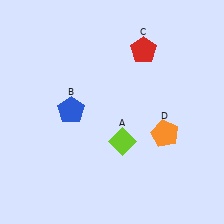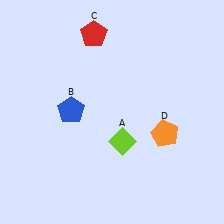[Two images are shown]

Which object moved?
The red pentagon (C) moved left.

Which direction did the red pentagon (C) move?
The red pentagon (C) moved left.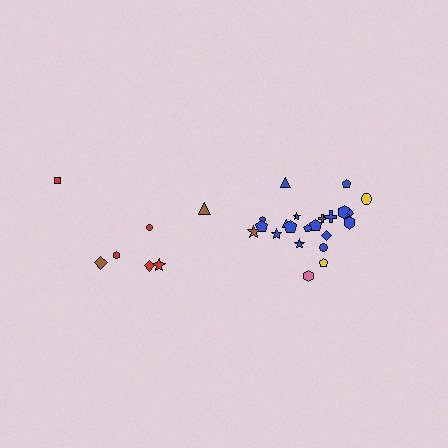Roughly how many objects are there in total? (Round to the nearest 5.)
Roughly 30 objects in total.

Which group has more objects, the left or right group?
The right group.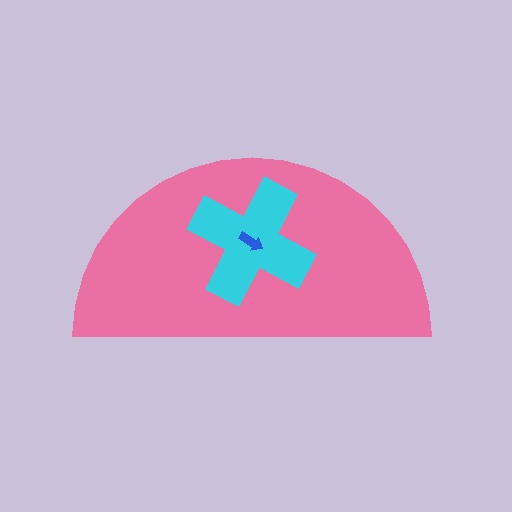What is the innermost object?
The blue arrow.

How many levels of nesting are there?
3.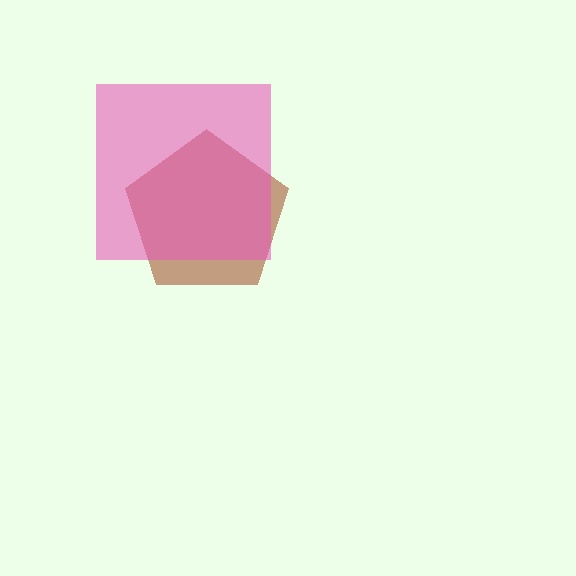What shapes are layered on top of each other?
The layered shapes are: a brown pentagon, a pink square.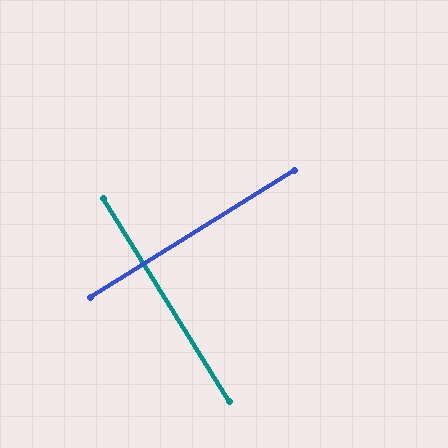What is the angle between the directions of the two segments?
Approximately 90 degrees.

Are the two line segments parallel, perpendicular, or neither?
Perpendicular — they meet at approximately 90°.